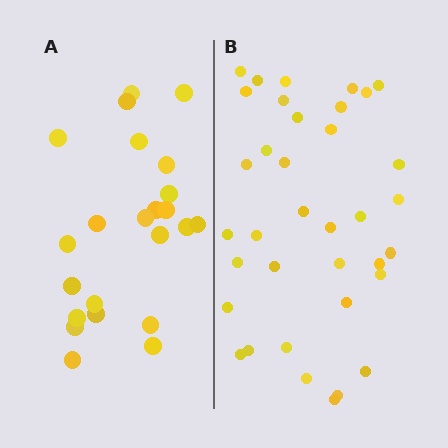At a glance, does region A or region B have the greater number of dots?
Region B (the right region) has more dots.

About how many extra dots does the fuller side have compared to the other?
Region B has approximately 15 more dots than region A.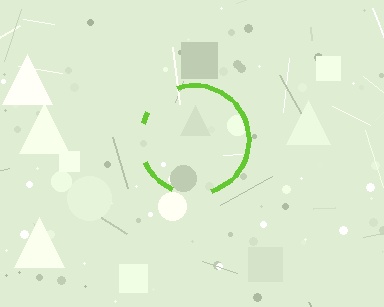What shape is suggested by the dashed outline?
The dashed outline suggests a circle.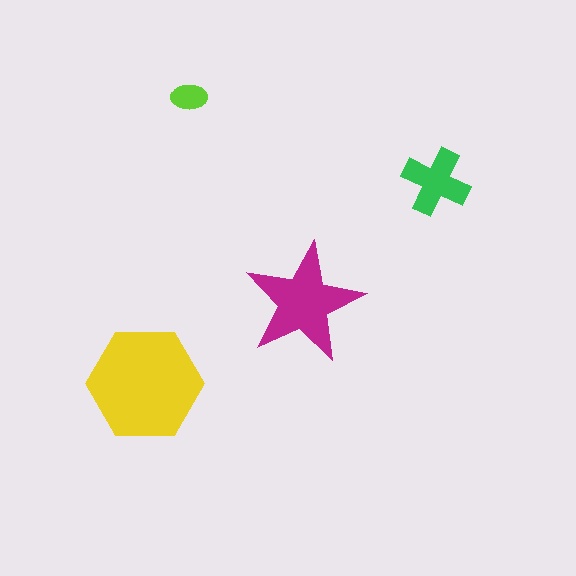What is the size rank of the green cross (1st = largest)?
3rd.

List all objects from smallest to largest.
The lime ellipse, the green cross, the magenta star, the yellow hexagon.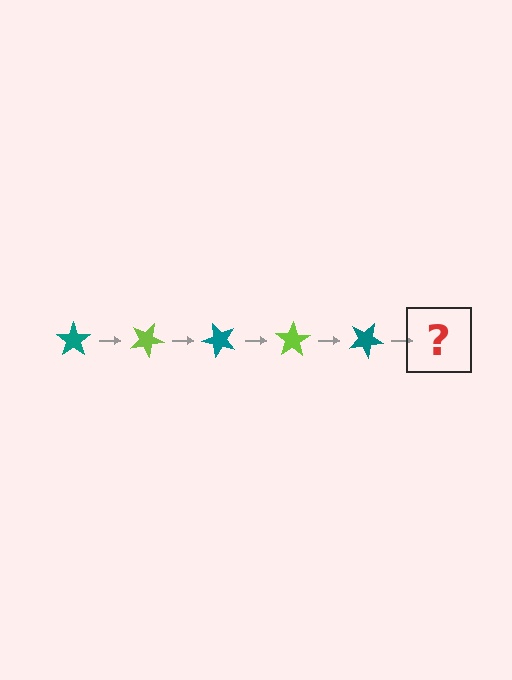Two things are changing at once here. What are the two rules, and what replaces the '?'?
The two rules are that it rotates 25 degrees each step and the color cycles through teal and lime. The '?' should be a lime star, rotated 125 degrees from the start.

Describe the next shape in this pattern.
It should be a lime star, rotated 125 degrees from the start.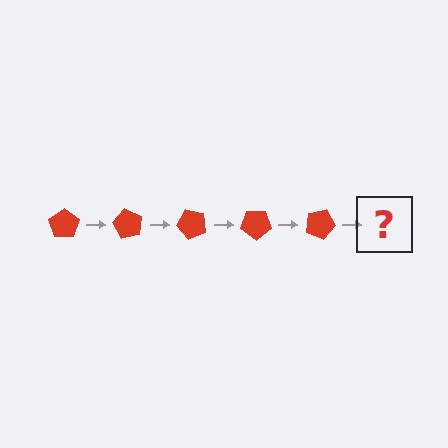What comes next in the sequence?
The next element should be a red pentagon rotated 300 degrees.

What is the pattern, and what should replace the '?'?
The pattern is that the pentagon rotates 60 degrees each step. The '?' should be a red pentagon rotated 300 degrees.